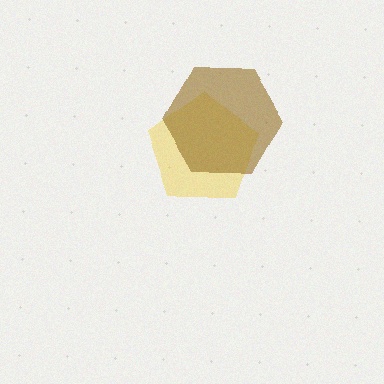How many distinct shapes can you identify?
There are 2 distinct shapes: a yellow pentagon, a brown hexagon.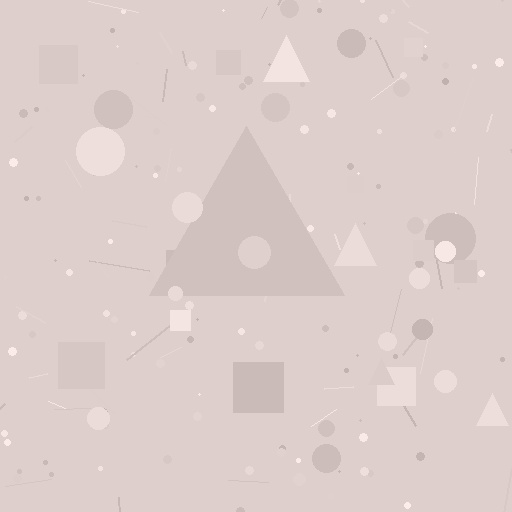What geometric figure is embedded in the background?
A triangle is embedded in the background.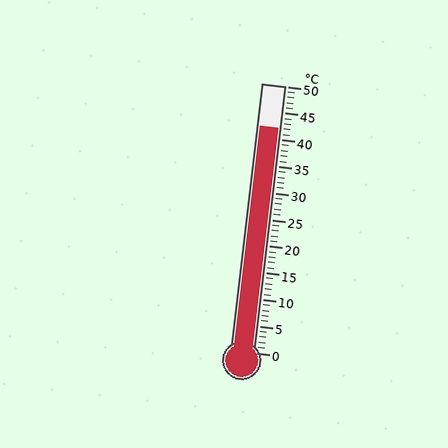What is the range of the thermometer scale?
The thermometer scale ranges from 0°C to 50°C.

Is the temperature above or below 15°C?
The temperature is above 15°C.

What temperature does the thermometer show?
The thermometer shows approximately 42°C.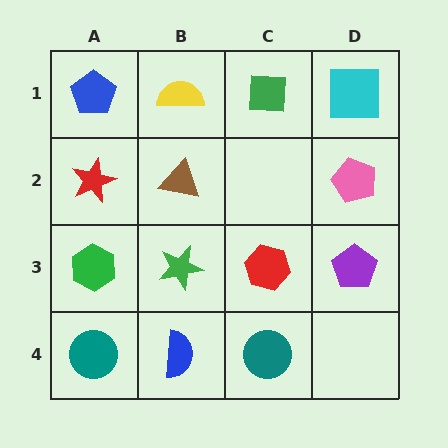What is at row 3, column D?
A purple pentagon.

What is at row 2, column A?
A red star.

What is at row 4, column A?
A teal circle.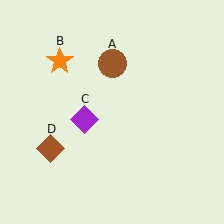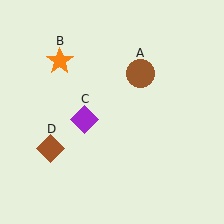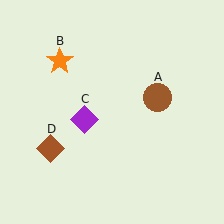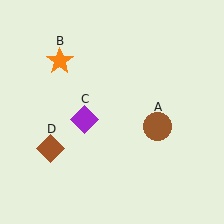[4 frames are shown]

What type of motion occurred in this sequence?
The brown circle (object A) rotated clockwise around the center of the scene.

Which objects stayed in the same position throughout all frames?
Orange star (object B) and purple diamond (object C) and brown diamond (object D) remained stationary.